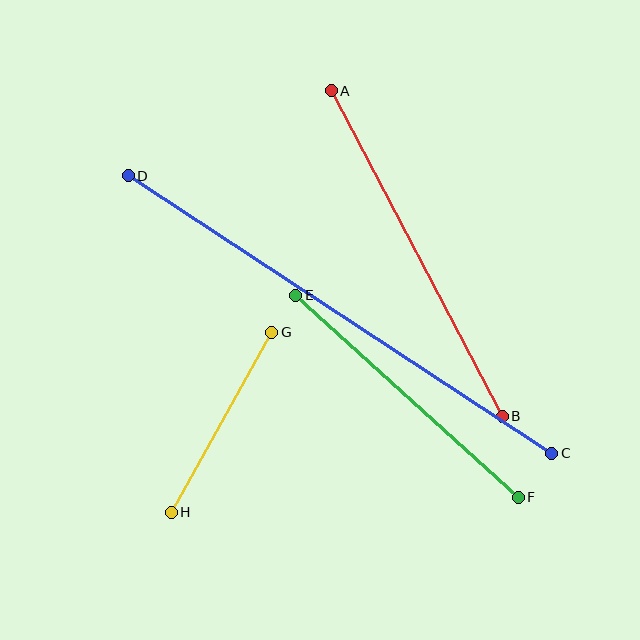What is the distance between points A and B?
The distance is approximately 368 pixels.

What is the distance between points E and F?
The distance is approximately 301 pixels.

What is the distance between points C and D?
The distance is approximately 506 pixels.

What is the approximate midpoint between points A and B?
The midpoint is at approximately (417, 253) pixels.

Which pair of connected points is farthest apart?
Points C and D are farthest apart.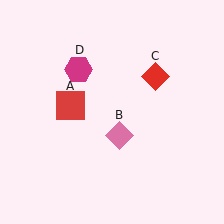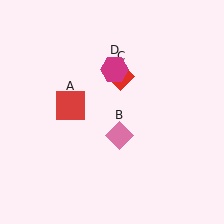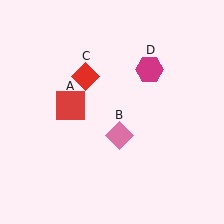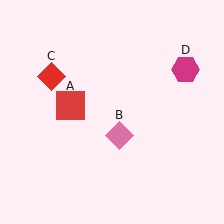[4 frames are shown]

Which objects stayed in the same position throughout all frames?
Red square (object A) and pink diamond (object B) remained stationary.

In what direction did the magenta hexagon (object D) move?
The magenta hexagon (object D) moved right.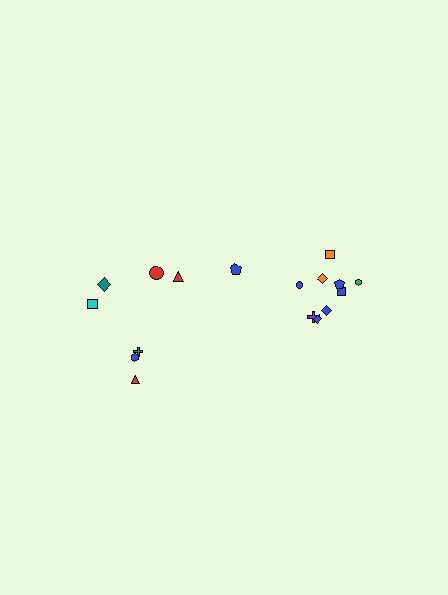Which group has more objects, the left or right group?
The right group.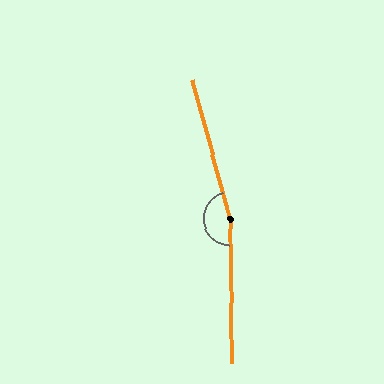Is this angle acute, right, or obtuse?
It is obtuse.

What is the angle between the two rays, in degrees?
Approximately 165 degrees.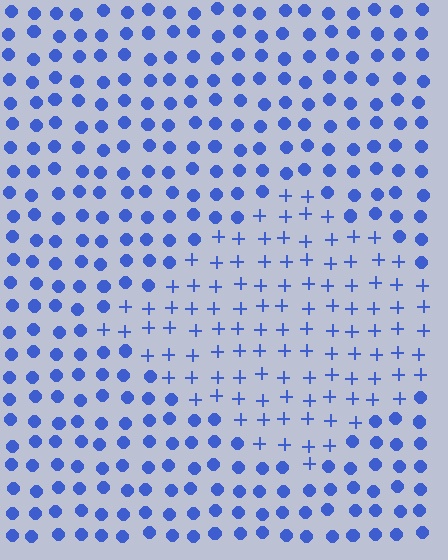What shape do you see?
I see a diamond.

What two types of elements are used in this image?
The image uses plus signs inside the diamond region and circles outside it.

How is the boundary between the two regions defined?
The boundary is defined by a change in element shape: plus signs inside vs. circles outside. All elements share the same color and spacing.